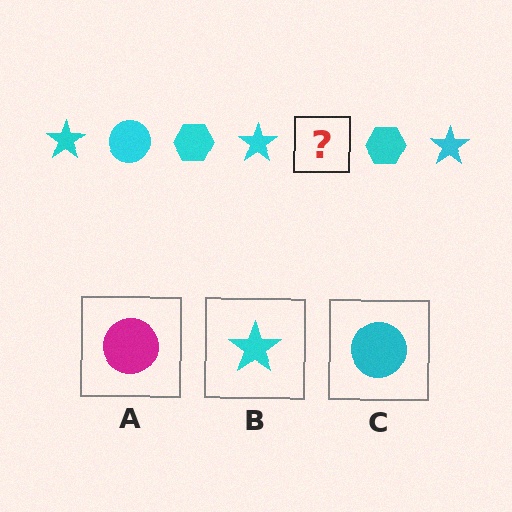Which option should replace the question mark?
Option C.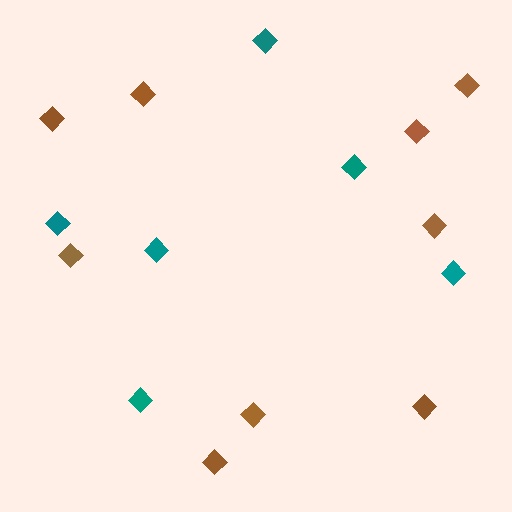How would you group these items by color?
There are 2 groups: one group of brown diamonds (9) and one group of teal diamonds (6).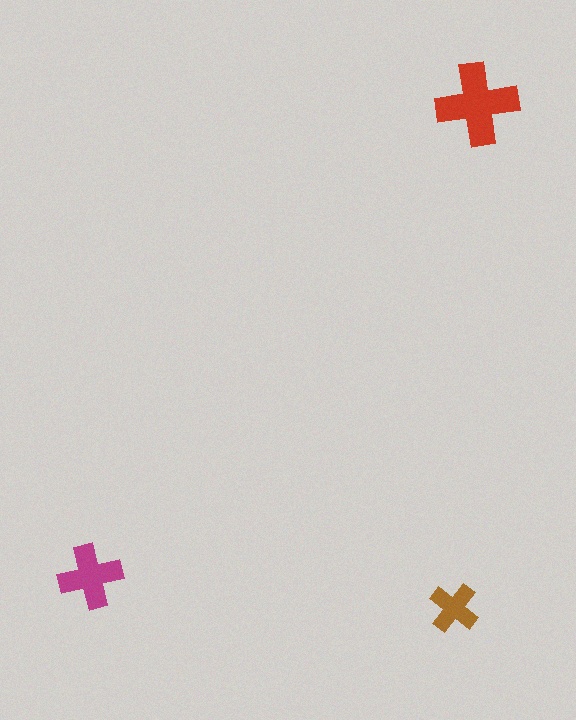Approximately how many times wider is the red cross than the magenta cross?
About 1.5 times wider.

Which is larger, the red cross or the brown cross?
The red one.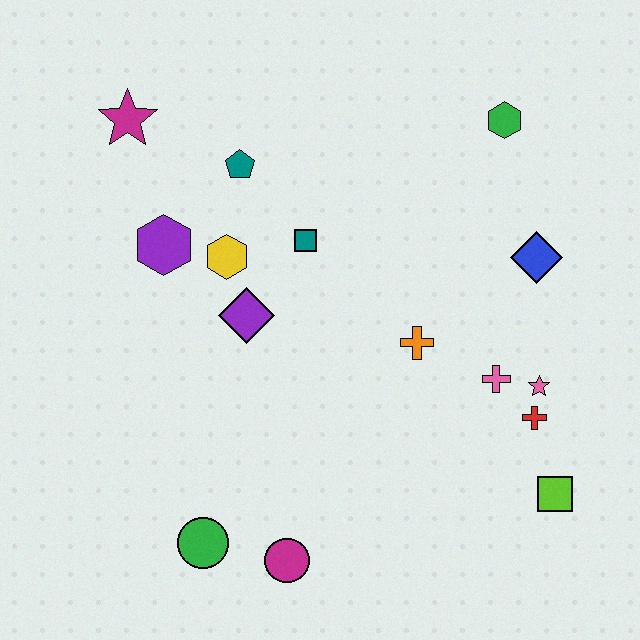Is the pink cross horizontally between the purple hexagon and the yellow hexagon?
No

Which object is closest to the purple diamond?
The yellow hexagon is closest to the purple diamond.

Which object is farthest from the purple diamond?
The lime square is farthest from the purple diamond.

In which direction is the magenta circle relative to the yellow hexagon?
The magenta circle is below the yellow hexagon.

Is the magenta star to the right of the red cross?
No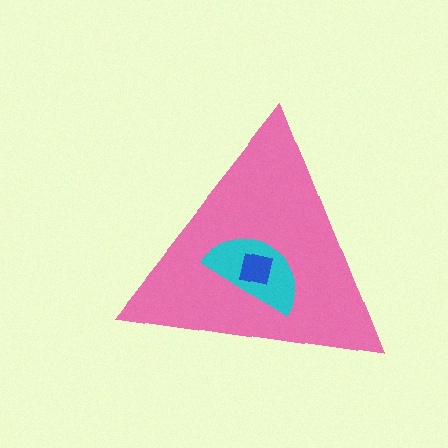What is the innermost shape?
The blue square.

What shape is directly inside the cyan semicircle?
The blue square.